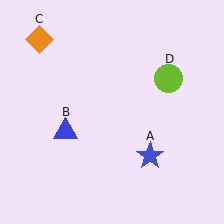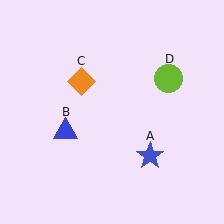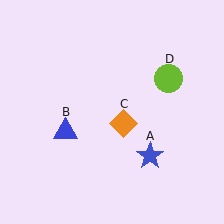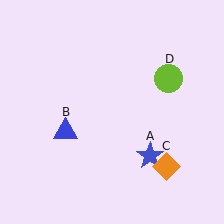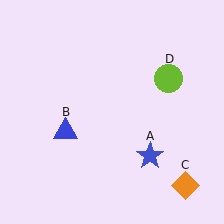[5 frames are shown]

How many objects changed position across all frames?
1 object changed position: orange diamond (object C).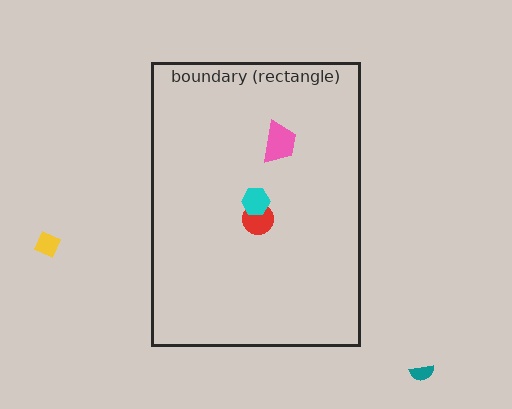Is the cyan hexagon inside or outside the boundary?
Inside.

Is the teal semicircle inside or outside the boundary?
Outside.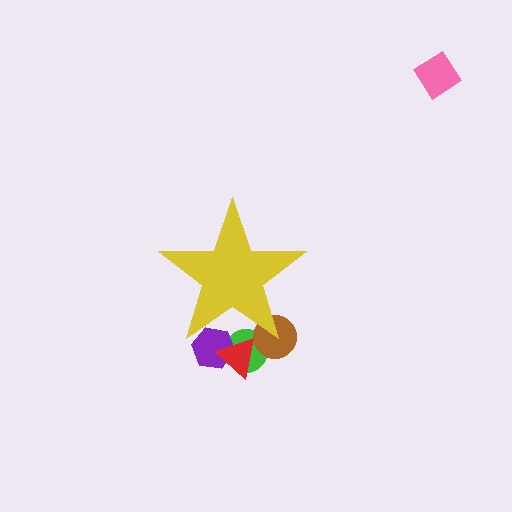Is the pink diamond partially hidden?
No, the pink diamond is fully visible.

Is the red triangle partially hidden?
Yes, the red triangle is partially hidden behind the yellow star.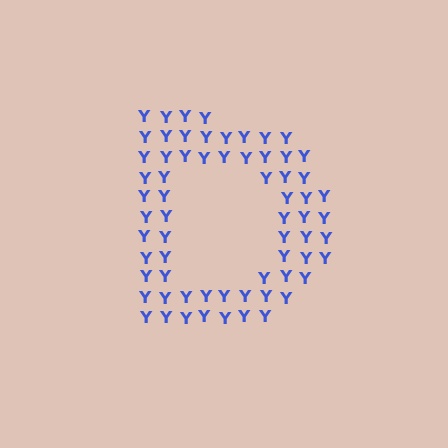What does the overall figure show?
The overall figure shows the letter D.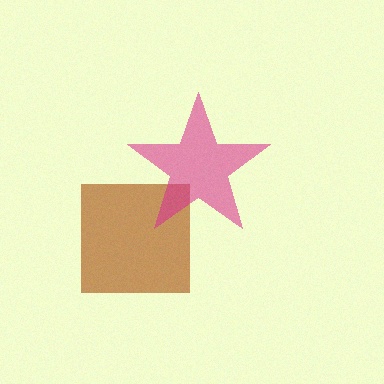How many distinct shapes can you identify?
There are 2 distinct shapes: a brown square, a magenta star.